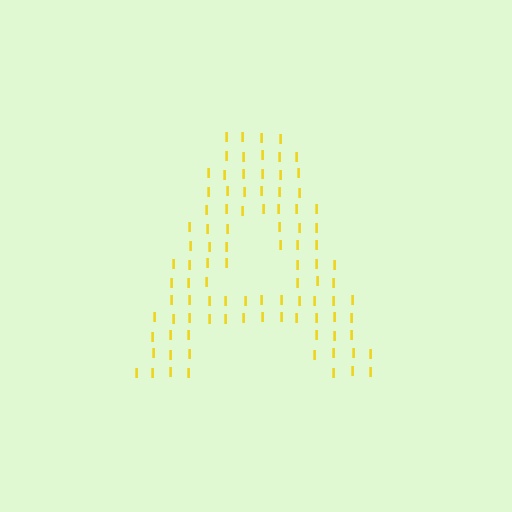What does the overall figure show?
The overall figure shows the letter A.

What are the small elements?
The small elements are letter I's.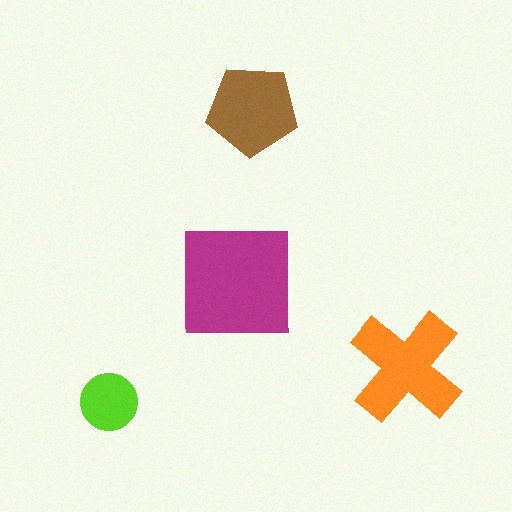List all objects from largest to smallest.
The magenta square, the orange cross, the brown pentagon, the lime circle.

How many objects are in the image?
There are 4 objects in the image.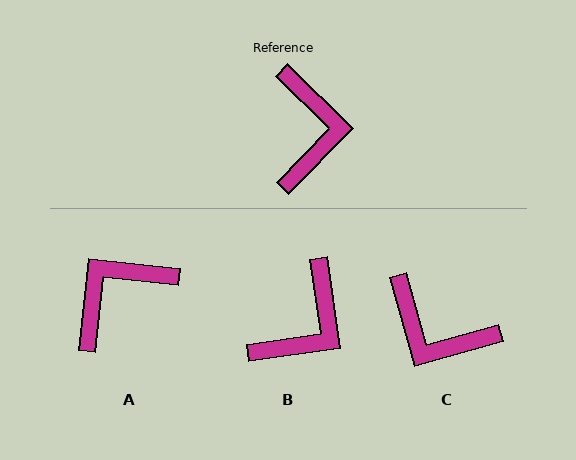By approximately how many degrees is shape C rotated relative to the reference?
Approximately 120 degrees clockwise.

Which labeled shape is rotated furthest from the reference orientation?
A, about 128 degrees away.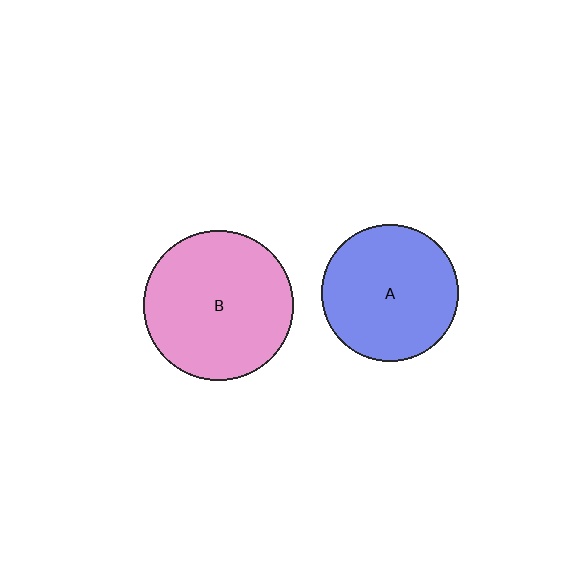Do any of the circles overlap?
No, none of the circles overlap.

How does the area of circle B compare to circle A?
Approximately 1.2 times.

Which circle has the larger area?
Circle B (pink).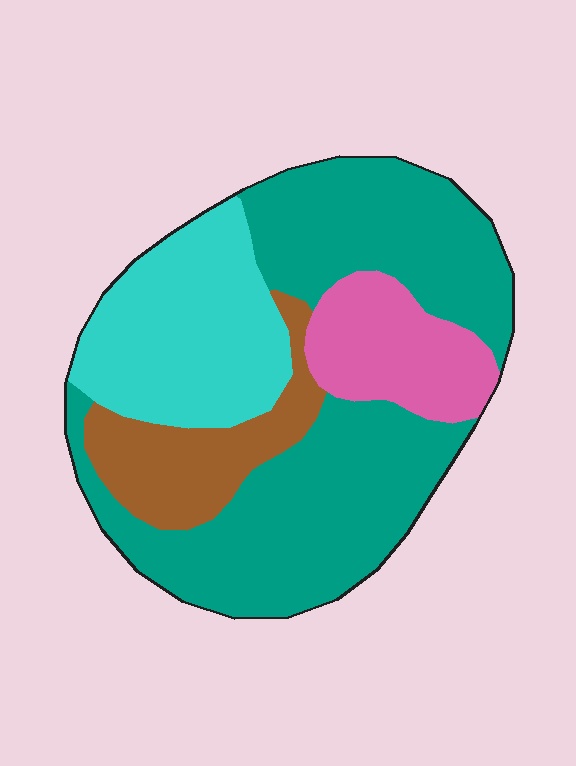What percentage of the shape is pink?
Pink takes up less than a sixth of the shape.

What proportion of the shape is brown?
Brown takes up about one eighth (1/8) of the shape.